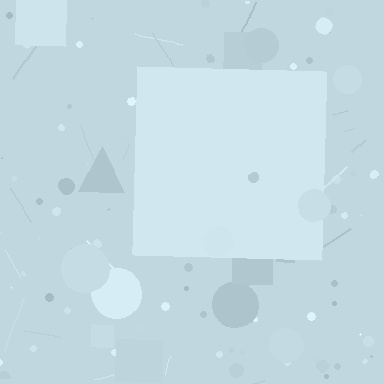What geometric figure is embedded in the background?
A square is embedded in the background.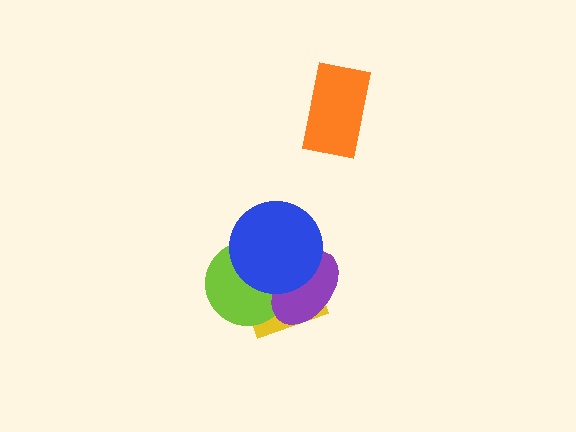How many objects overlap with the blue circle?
3 objects overlap with the blue circle.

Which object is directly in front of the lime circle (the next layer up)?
The purple ellipse is directly in front of the lime circle.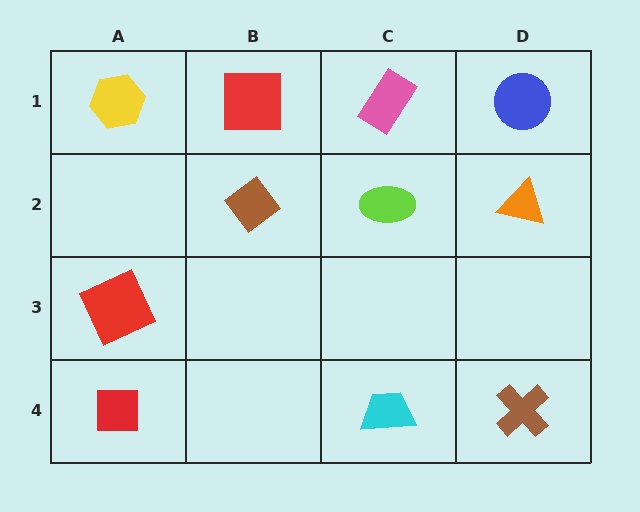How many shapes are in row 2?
3 shapes.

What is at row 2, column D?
An orange triangle.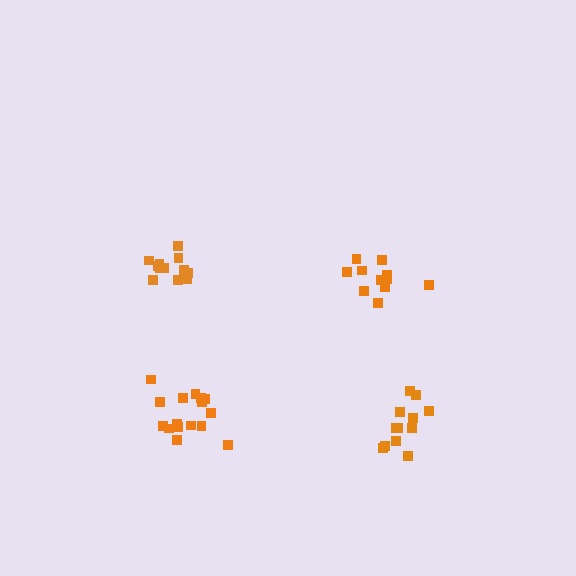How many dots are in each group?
Group 1: 12 dots, Group 2: 12 dots, Group 3: 11 dots, Group 4: 16 dots (51 total).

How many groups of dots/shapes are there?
There are 4 groups.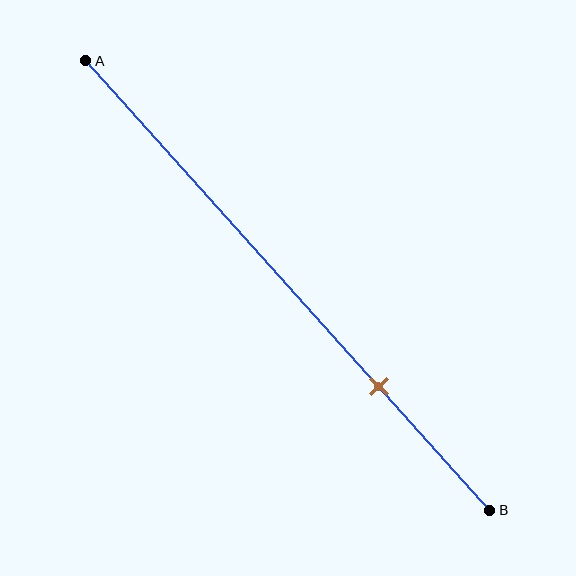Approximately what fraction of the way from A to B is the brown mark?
The brown mark is approximately 70% of the way from A to B.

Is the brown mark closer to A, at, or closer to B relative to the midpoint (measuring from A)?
The brown mark is closer to point B than the midpoint of segment AB.